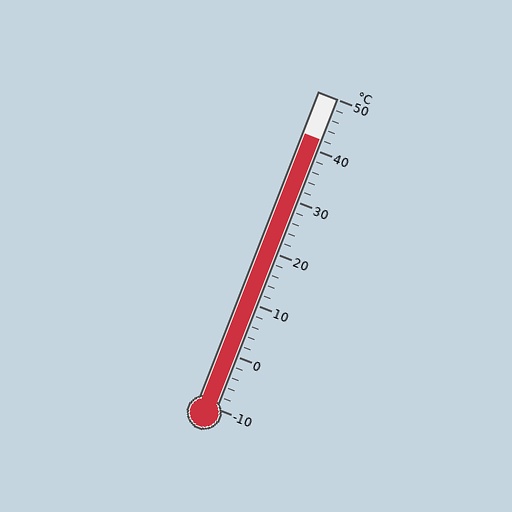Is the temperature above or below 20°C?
The temperature is above 20°C.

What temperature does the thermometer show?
The thermometer shows approximately 42°C.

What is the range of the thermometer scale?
The thermometer scale ranges from -10°C to 50°C.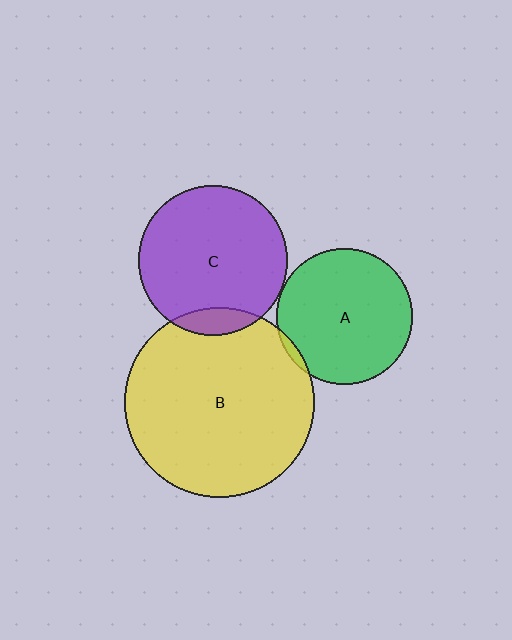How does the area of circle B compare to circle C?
Approximately 1.6 times.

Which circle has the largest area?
Circle B (yellow).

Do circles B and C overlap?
Yes.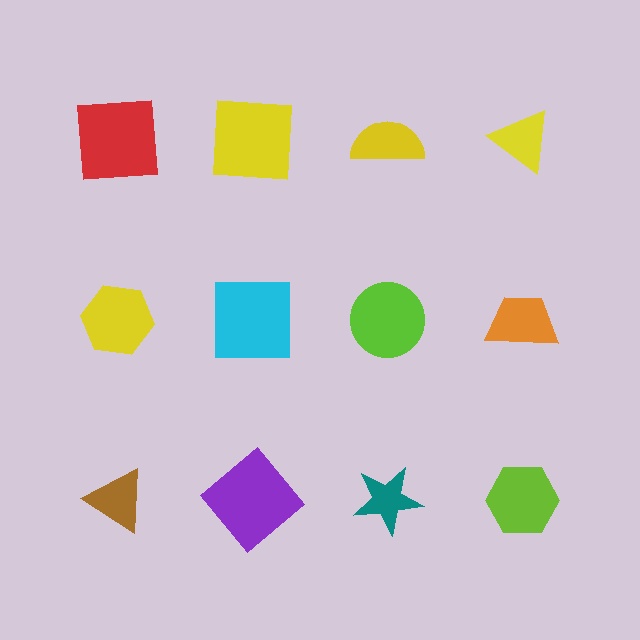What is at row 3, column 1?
A brown triangle.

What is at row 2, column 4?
An orange trapezoid.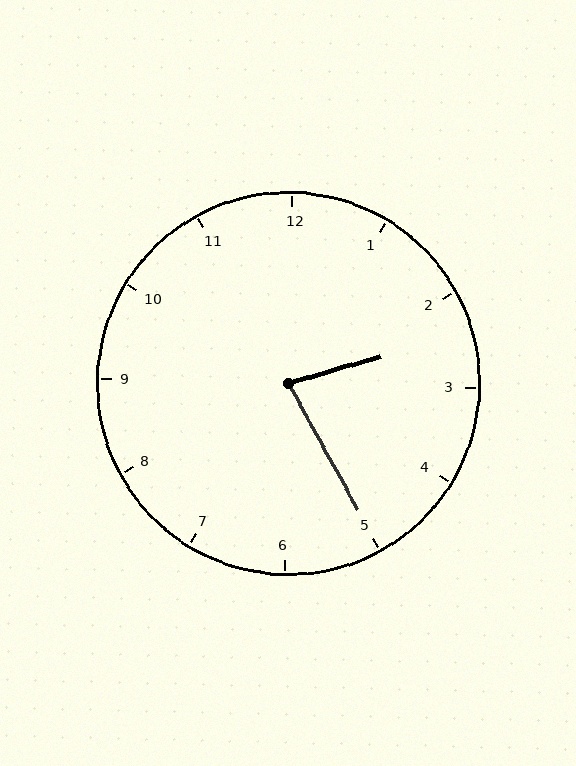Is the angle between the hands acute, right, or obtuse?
It is acute.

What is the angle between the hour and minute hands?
Approximately 78 degrees.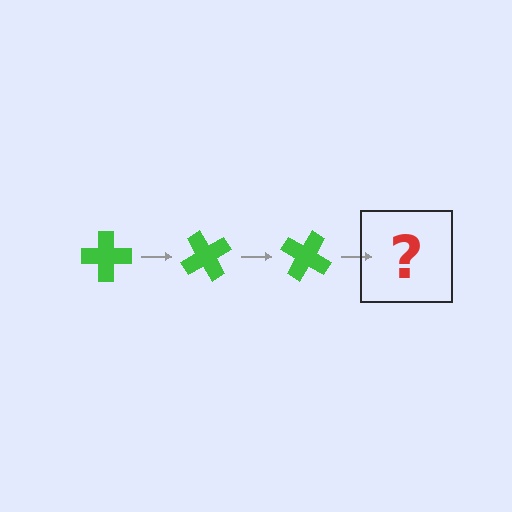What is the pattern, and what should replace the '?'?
The pattern is that the cross rotates 60 degrees each step. The '?' should be a green cross rotated 180 degrees.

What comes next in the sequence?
The next element should be a green cross rotated 180 degrees.